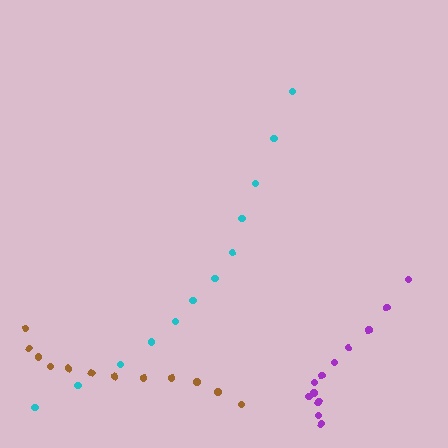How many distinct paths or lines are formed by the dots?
There are 3 distinct paths.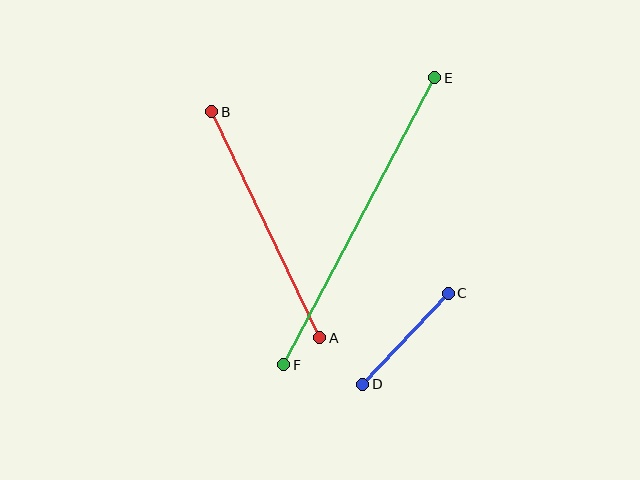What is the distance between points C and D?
The distance is approximately 125 pixels.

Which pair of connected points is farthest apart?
Points E and F are farthest apart.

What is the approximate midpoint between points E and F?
The midpoint is at approximately (359, 221) pixels.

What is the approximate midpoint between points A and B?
The midpoint is at approximately (266, 225) pixels.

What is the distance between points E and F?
The distance is approximately 324 pixels.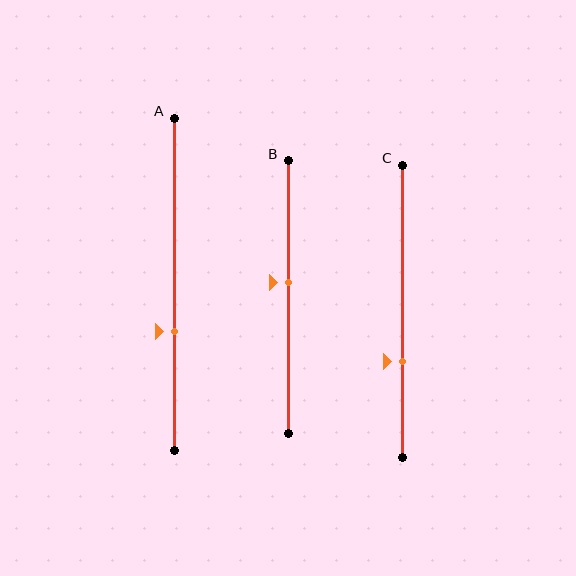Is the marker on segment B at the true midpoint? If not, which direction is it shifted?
No, the marker on segment B is shifted upward by about 5% of the segment length.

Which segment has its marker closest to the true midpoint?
Segment B has its marker closest to the true midpoint.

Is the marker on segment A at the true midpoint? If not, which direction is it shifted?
No, the marker on segment A is shifted downward by about 14% of the segment length.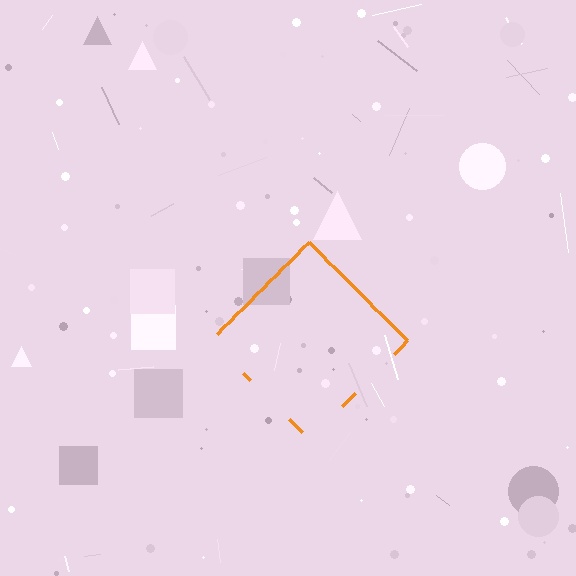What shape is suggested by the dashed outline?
The dashed outline suggests a diamond.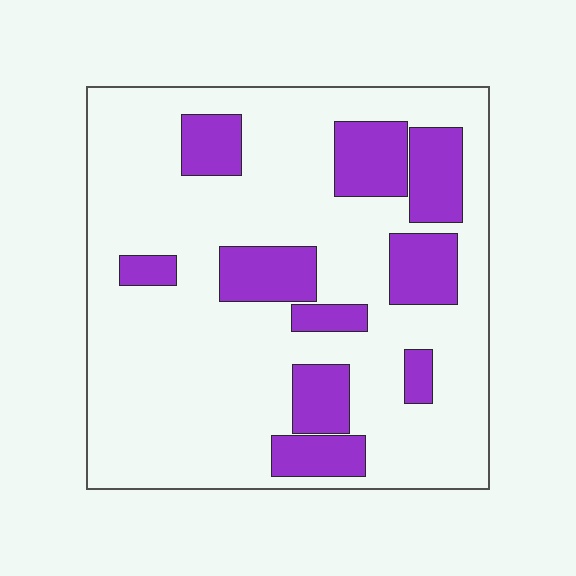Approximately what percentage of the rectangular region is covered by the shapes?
Approximately 25%.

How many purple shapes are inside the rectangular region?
10.